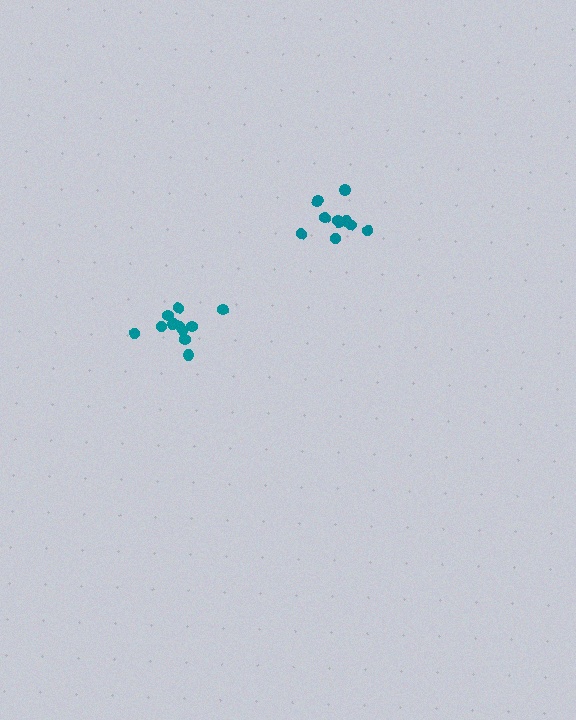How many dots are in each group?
Group 1: 10 dots, Group 2: 11 dots (21 total).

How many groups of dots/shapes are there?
There are 2 groups.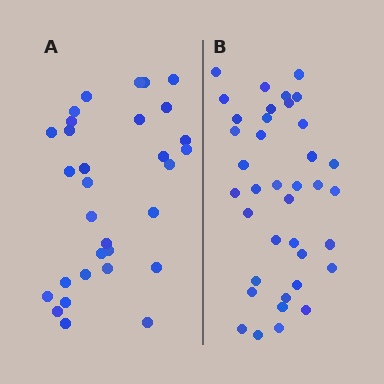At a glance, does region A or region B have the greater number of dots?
Region B (the right region) has more dots.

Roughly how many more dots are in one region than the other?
Region B has roughly 8 or so more dots than region A.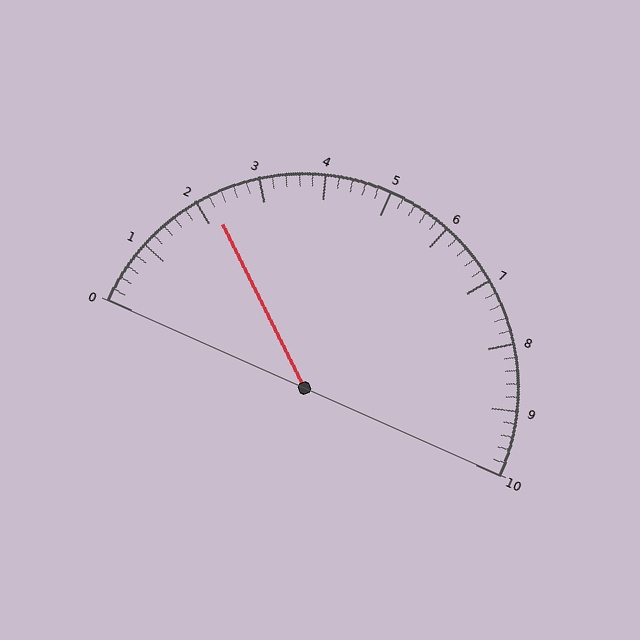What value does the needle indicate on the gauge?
The needle indicates approximately 2.2.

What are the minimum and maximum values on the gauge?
The gauge ranges from 0 to 10.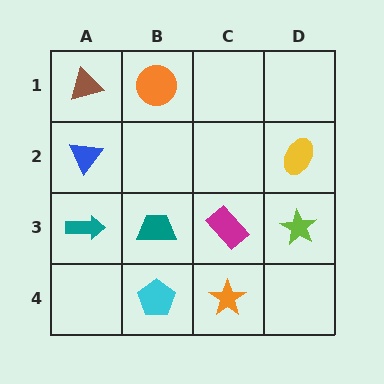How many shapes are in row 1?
2 shapes.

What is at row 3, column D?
A lime star.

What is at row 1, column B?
An orange circle.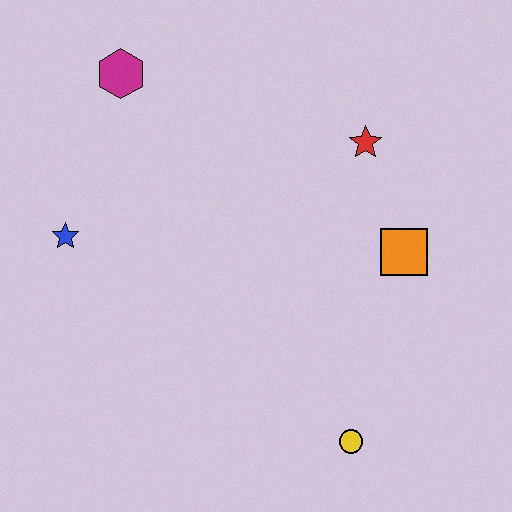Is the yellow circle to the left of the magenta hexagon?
No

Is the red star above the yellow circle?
Yes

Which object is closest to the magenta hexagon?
The blue star is closest to the magenta hexagon.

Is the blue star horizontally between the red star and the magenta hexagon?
No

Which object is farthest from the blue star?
The yellow circle is farthest from the blue star.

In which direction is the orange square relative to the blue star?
The orange square is to the right of the blue star.